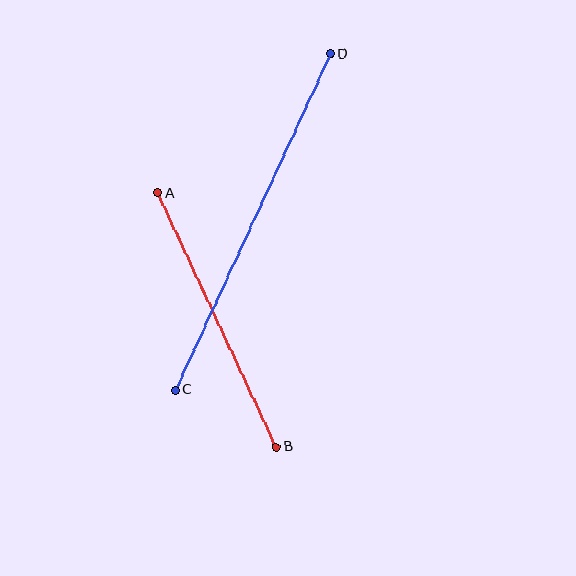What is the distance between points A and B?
The distance is approximately 280 pixels.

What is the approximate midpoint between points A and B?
The midpoint is at approximately (217, 320) pixels.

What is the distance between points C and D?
The distance is approximately 370 pixels.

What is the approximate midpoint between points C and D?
The midpoint is at approximately (253, 222) pixels.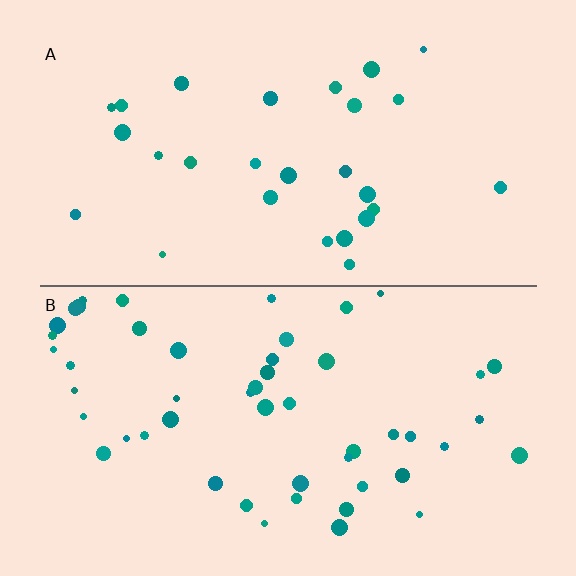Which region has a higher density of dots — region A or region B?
B (the bottom).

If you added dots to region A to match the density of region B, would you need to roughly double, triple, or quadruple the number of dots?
Approximately double.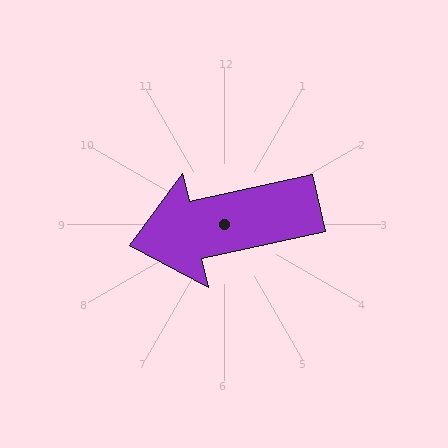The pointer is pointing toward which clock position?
Roughly 9 o'clock.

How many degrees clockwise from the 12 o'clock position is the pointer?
Approximately 257 degrees.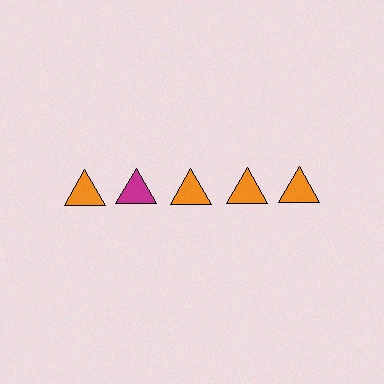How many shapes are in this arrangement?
There are 5 shapes arranged in a grid pattern.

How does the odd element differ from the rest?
It has a different color: magenta instead of orange.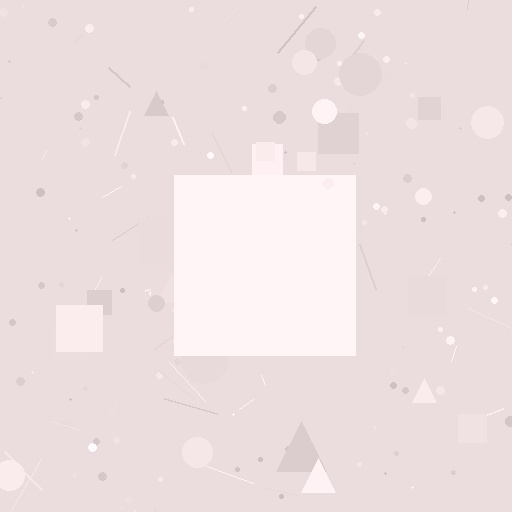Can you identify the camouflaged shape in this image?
The camouflaged shape is a square.